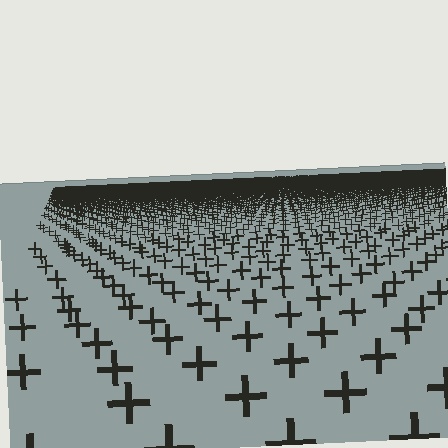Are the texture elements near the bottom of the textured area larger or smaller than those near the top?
Larger. Near the bottom, elements are closer to the viewer and appear at a bigger on-screen size.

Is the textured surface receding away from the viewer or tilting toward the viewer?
The surface is receding away from the viewer. Texture elements get smaller and denser toward the top.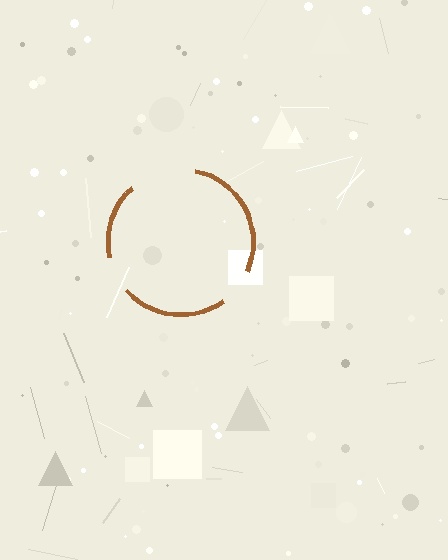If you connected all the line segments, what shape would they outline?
They would outline a circle.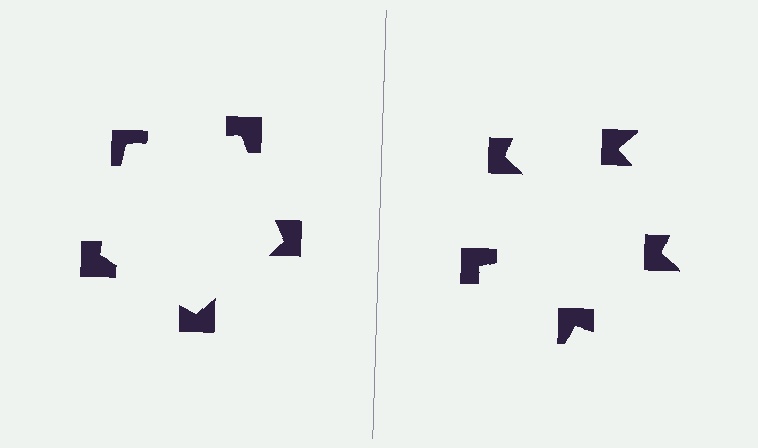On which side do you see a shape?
An illusory pentagon appears on the left side. On the right side the wedge cuts are rotated, so no coherent shape forms.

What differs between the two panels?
The notched squares are positioned identically on both sides; only the wedge orientations differ. On the left they align to a pentagon; on the right they are misaligned.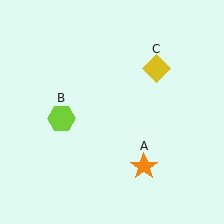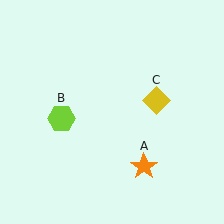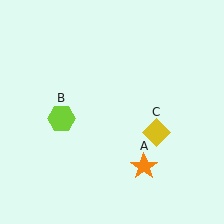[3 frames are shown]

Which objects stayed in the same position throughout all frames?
Orange star (object A) and lime hexagon (object B) remained stationary.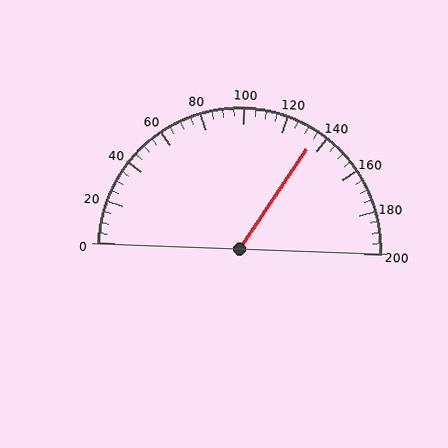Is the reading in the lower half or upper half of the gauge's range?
The reading is in the upper half of the range (0 to 200).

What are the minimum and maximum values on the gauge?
The gauge ranges from 0 to 200.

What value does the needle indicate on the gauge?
The needle indicates approximately 135.